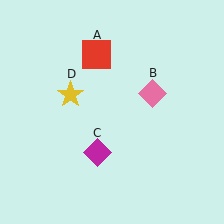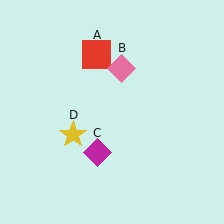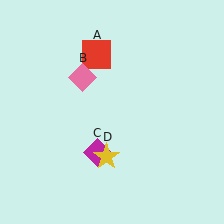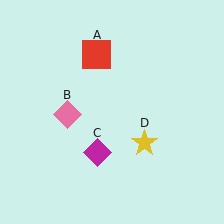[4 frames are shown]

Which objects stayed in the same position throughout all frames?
Red square (object A) and magenta diamond (object C) remained stationary.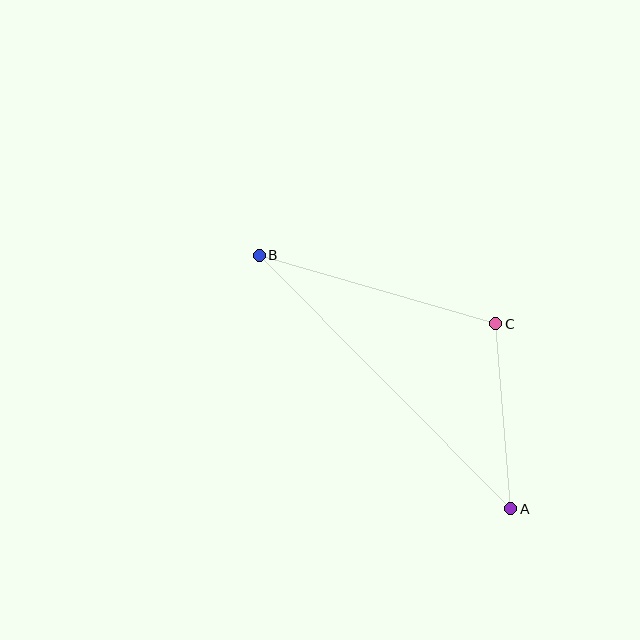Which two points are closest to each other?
Points A and C are closest to each other.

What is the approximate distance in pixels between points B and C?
The distance between B and C is approximately 246 pixels.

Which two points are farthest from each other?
Points A and B are farthest from each other.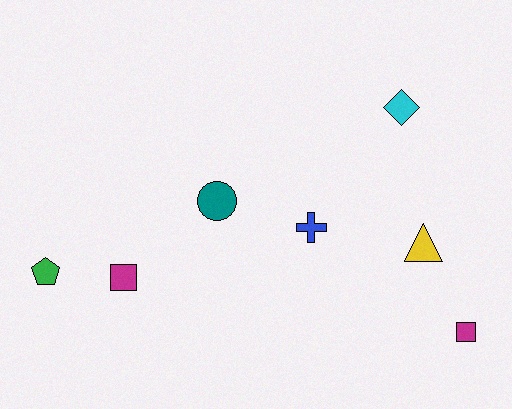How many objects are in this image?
There are 7 objects.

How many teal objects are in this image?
There is 1 teal object.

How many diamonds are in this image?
There is 1 diamond.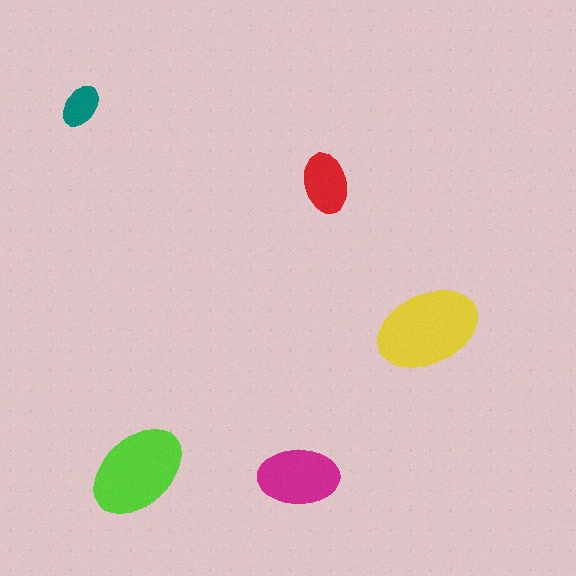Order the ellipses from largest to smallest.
the yellow one, the lime one, the magenta one, the red one, the teal one.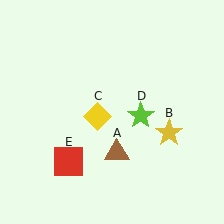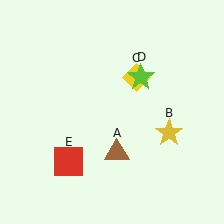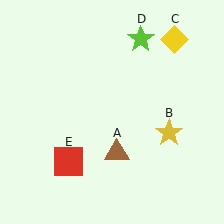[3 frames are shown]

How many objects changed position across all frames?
2 objects changed position: yellow diamond (object C), lime star (object D).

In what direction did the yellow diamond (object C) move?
The yellow diamond (object C) moved up and to the right.